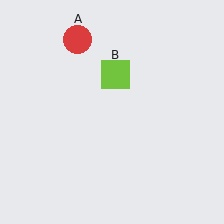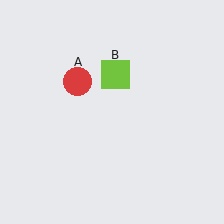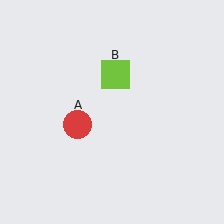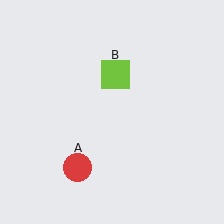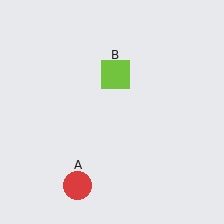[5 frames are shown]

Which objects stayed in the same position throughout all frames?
Lime square (object B) remained stationary.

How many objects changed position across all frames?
1 object changed position: red circle (object A).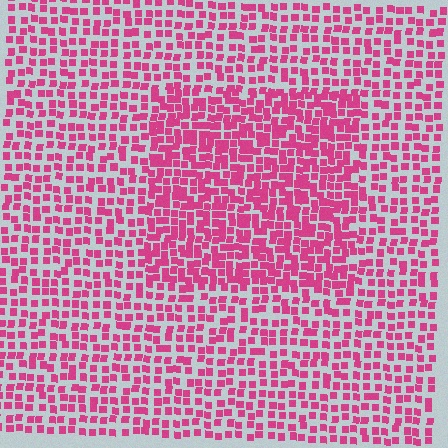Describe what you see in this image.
The image contains small magenta elements arranged at two different densities. A rectangle-shaped region is visible where the elements are more densely packed than the surrounding area.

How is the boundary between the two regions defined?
The boundary is defined by a change in element density (approximately 1.7x ratio). All elements are the same color, size, and shape.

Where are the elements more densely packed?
The elements are more densely packed inside the rectangle boundary.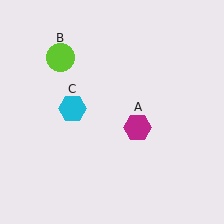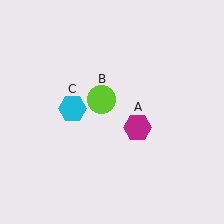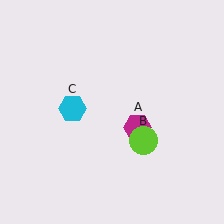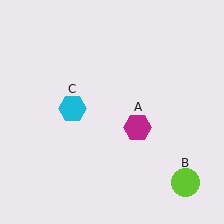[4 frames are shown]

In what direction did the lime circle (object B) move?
The lime circle (object B) moved down and to the right.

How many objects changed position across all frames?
1 object changed position: lime circle (object B).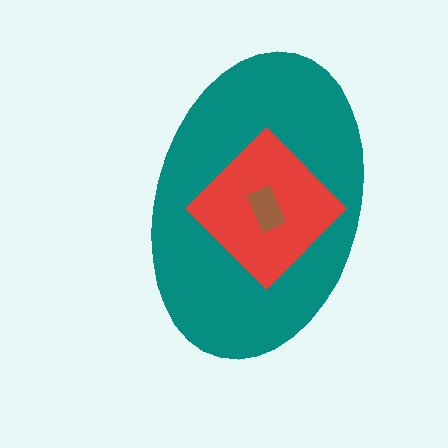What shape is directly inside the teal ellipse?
The red diamond.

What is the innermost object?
The brown rectangle.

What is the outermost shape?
The teal ellipse.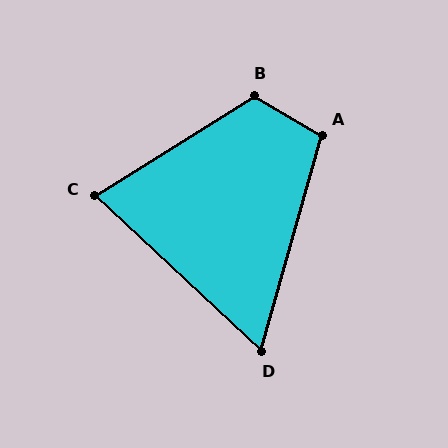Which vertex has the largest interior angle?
B, at approximately 117 degrees.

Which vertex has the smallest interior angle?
D, at approximately 63 degrees.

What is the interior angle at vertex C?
Approximately 75 degrees (acute).